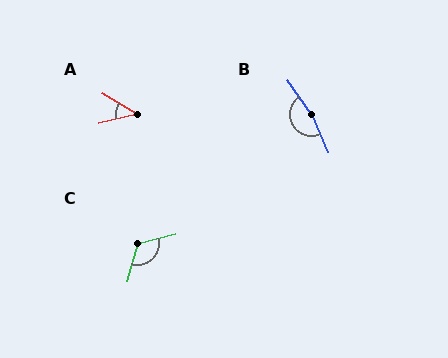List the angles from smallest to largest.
A (44°), C (121°), B (167°).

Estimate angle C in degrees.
Approximately 121 degrees.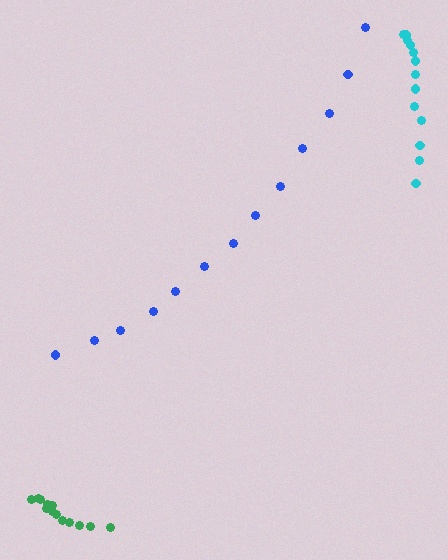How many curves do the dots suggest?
There are 3 distinct paths.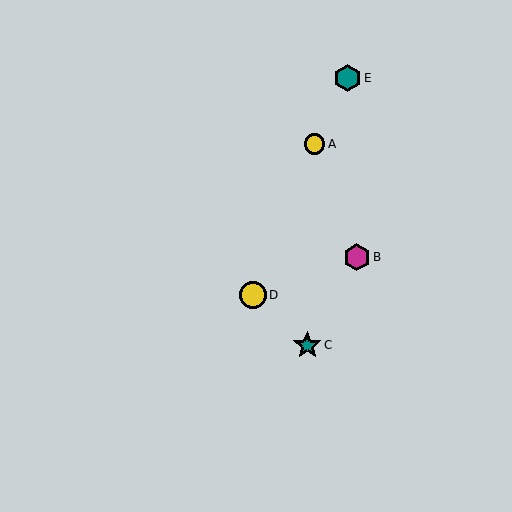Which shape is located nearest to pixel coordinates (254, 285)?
The yellow circle (labeled D) at (253, 295) is nearest to that location.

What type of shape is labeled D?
Shape D is a yellow circle.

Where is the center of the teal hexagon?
The center of the teal hexagon is at (348, 78).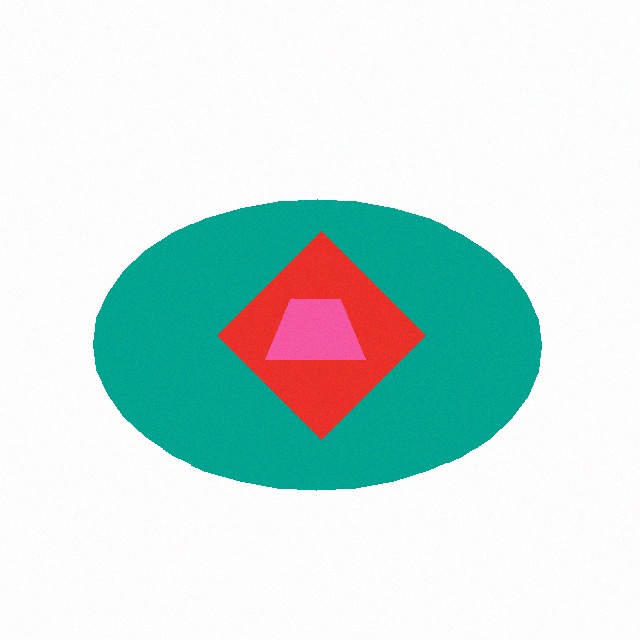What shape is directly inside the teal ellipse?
The red diamond.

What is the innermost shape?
The pink trapezoid.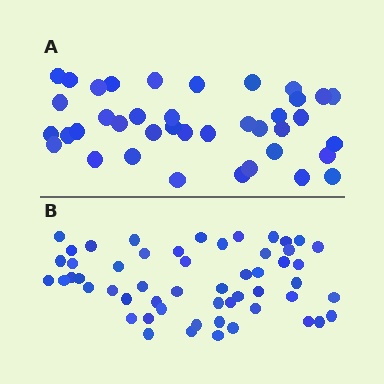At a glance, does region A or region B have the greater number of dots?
Region B (the bottom region) has more dots.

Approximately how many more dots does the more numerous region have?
Region B has approximately 15 more dots than region A.